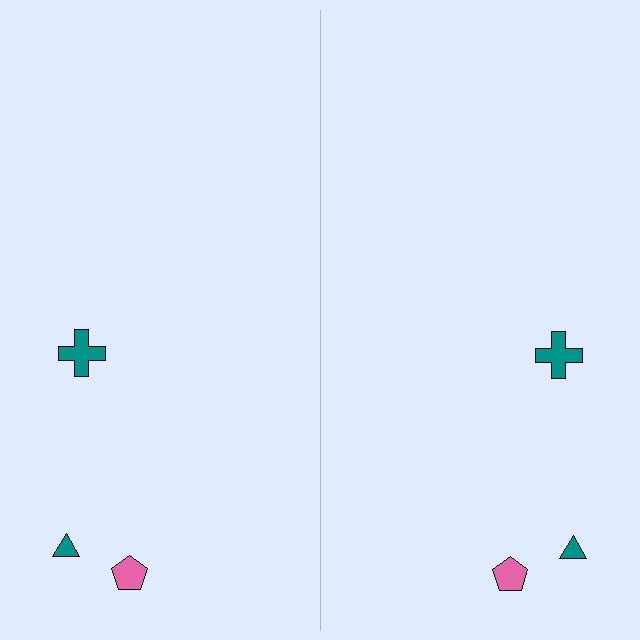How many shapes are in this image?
There are 6 shapes in this image.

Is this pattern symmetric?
Yes, this pattern has bilateral (reflection) symmetry.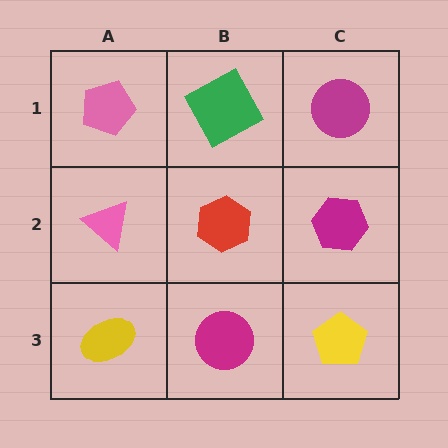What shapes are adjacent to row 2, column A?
A pink pentagon (row 1, column A), a yellow ellipse (row 3, column A), a red hexagon (row 2, column B).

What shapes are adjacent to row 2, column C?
A magenta circle (row 1, column C), a yellow pentagon (row 3, column C), a red hexagon (row 2, column B).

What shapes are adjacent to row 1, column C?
A magenta hexagon (row 2, column C), a green square (row 1, column B).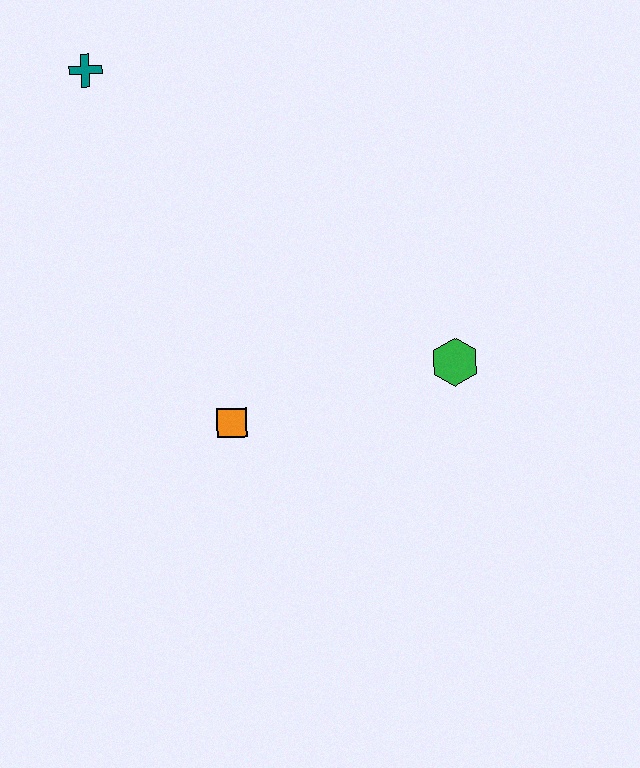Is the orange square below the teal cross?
Yes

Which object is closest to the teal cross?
The orange square is closest to the teal cross.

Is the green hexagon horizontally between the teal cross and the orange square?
No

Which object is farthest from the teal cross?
The green hexagon is farthest from the teal cross.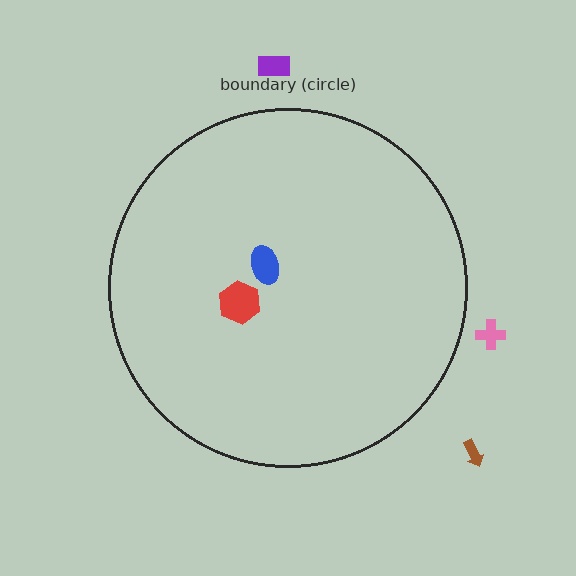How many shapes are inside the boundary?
2 inside, 3 outside.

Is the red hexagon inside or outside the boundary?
Inside.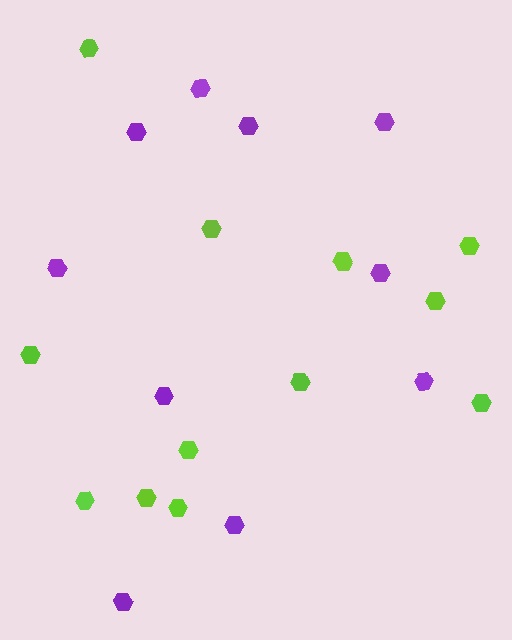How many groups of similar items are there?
There are 2 groups: one group of lime hexagons (12) and one group of purple hexagons (10).